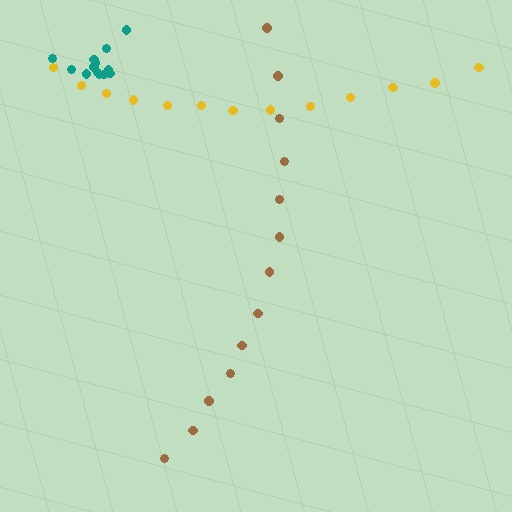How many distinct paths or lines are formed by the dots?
There are 3 distinct paths.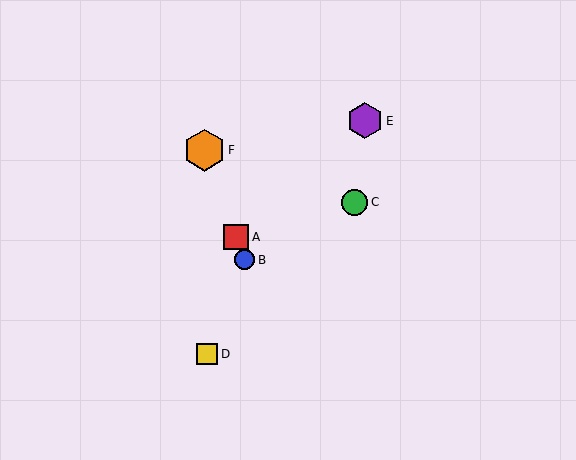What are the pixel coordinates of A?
Object A is at (236, 237).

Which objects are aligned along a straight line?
Objects A, B, F are aligned along a straight line.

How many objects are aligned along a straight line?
3 objects (A, B, F) are aligned along a straight line.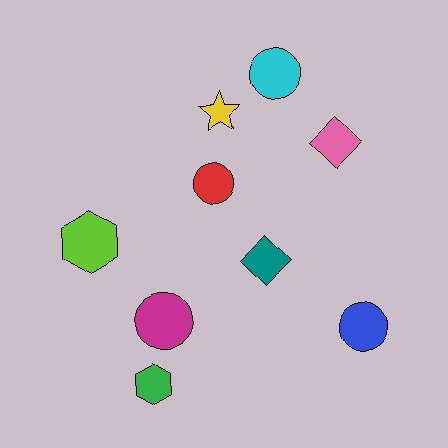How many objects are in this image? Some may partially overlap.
There are 9 objects.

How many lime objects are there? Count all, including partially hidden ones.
There is 1 lime object.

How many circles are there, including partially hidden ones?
There are 4 circles.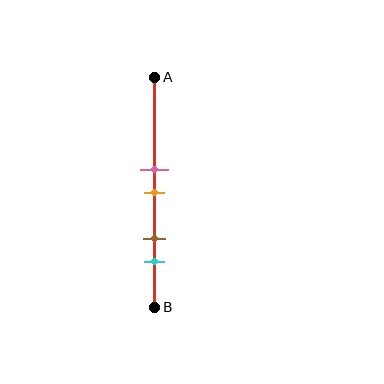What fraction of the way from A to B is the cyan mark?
The cyan mark is approximately 80% (0.8) of the way from A to B.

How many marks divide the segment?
There are 4 marks dividing the segment.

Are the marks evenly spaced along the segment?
No, the marks are not evenly spaced.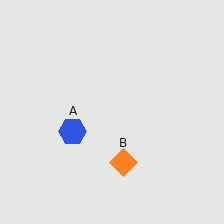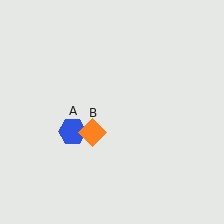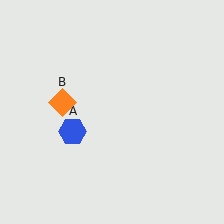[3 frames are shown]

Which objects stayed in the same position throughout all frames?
Blue hexagon (object A) remained stationary.